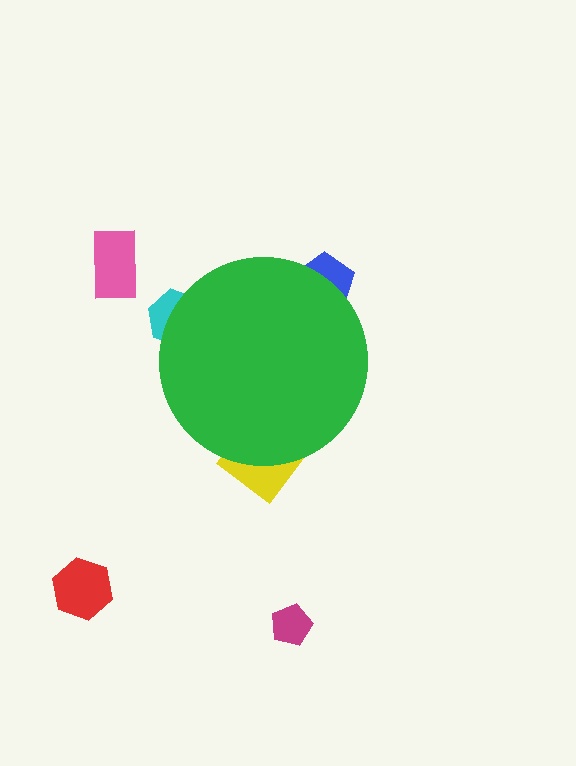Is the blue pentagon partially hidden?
Yes, the blue pentagon is partially hidden behind the green circle.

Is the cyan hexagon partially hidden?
Yes, the cyan hexagon is partially hidden behind the green circle.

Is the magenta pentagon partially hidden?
No, the magenta pentagon is fully visible.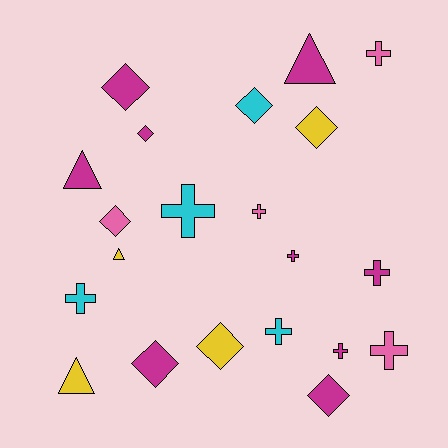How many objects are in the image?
There are 21 objects.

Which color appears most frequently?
Magenta, with 9 objects.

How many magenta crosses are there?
There are 3 magenta crosses.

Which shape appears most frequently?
Cross, with 9 objects.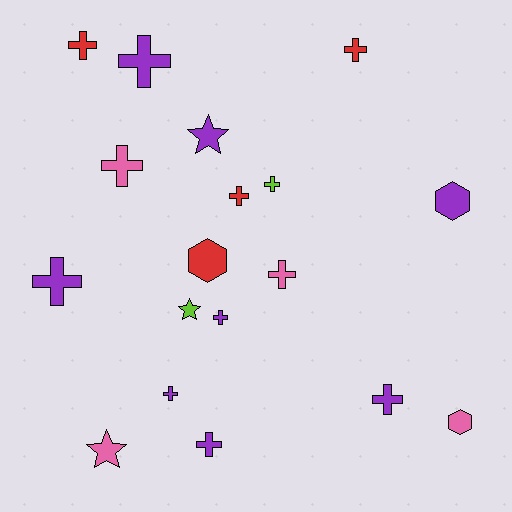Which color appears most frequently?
Purple, with 8 objects.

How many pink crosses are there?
There are 2 pink crosses.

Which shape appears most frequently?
Cross, with 12 objects.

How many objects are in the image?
There are 18 objects.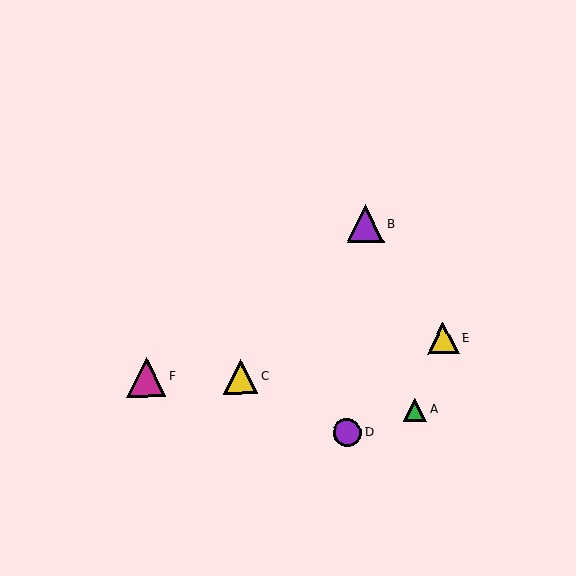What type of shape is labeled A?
Shape A is a green triangle.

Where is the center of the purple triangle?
The center of the purple triangle is at (366, 224).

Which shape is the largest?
The magenta triangle (labeled F) is the largest.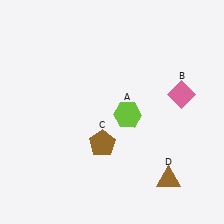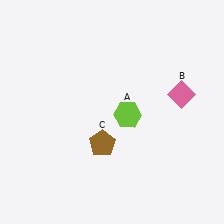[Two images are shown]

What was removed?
The brown triangle (D) was removed in Image 2.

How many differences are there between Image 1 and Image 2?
There is 1 difference between the two images.